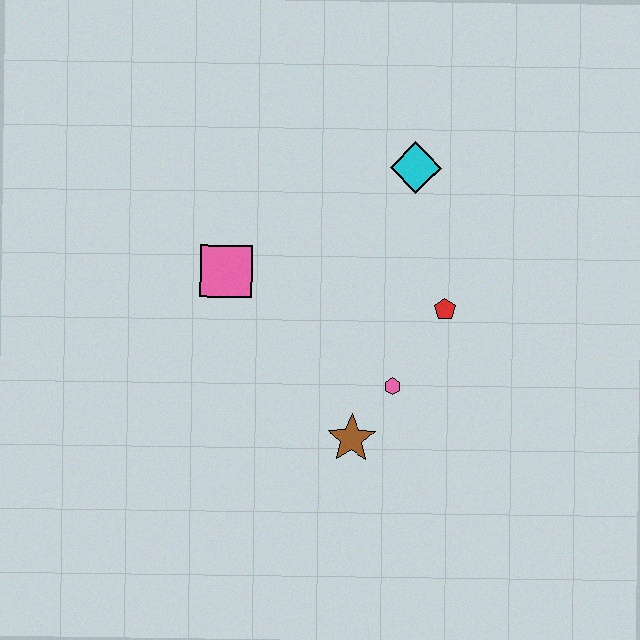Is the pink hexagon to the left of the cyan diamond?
Yes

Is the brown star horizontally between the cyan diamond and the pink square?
Yes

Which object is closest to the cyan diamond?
The red pentagon is closest to the cyan diamond.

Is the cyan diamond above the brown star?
Yes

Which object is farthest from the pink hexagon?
The cyan diamond is farthest from the pink hexagon.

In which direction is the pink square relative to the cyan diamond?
The pink square is to the left of the cyan diamond.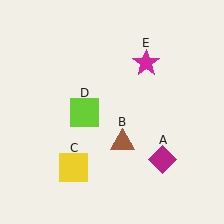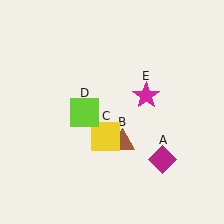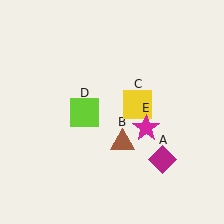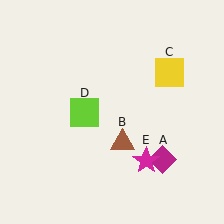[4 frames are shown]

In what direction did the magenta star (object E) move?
The magenta star (object E) moved down.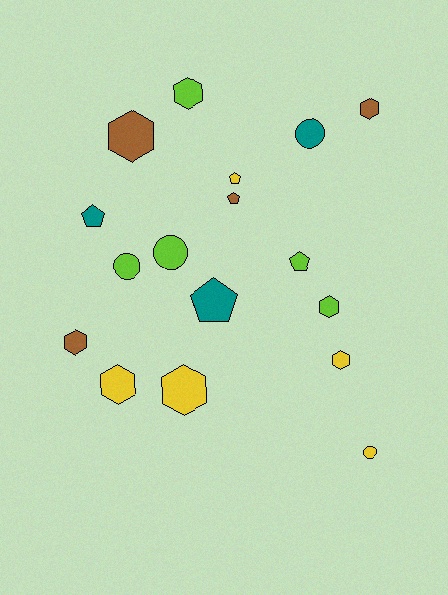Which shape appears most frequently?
Hexagon, with 8 objects.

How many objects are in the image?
There are 17 objects.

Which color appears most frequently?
Yellow, with 5 objects.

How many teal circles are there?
There is 1 teal circle.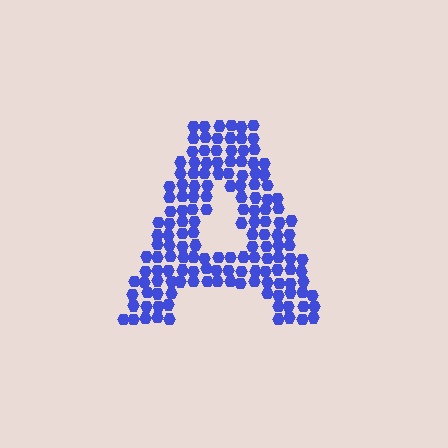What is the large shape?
The large shape is the letter A.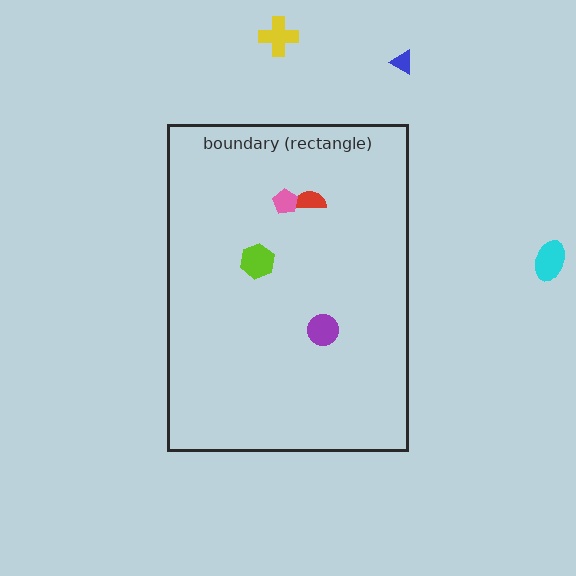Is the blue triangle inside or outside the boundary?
Outside.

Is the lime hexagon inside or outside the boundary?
Inside.